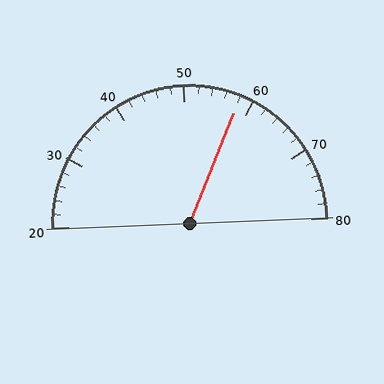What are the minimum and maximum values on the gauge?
The gauge ranges from 20 to 80.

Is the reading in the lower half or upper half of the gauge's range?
The reading is in the upper half of the range (20 to 80).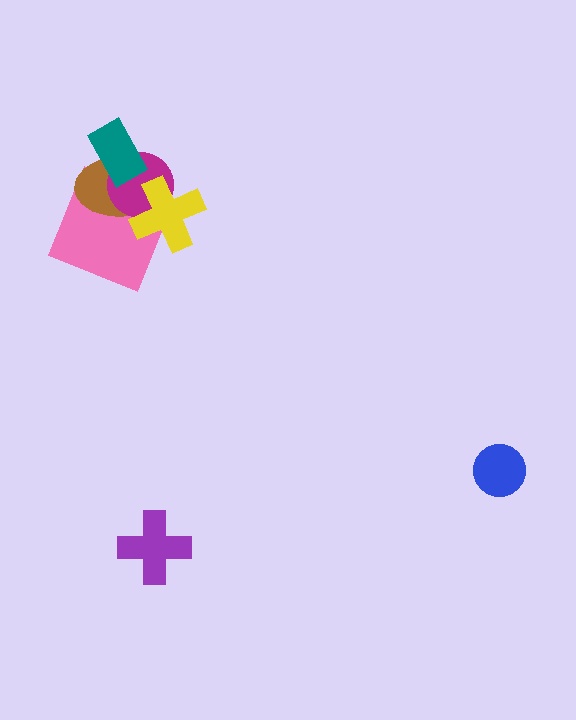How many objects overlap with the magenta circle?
4 objects overlap with the magenta circle.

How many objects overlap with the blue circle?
0 objects overlap with the blue circle.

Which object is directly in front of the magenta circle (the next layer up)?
The yellow cross is directly in front of the magenta circle.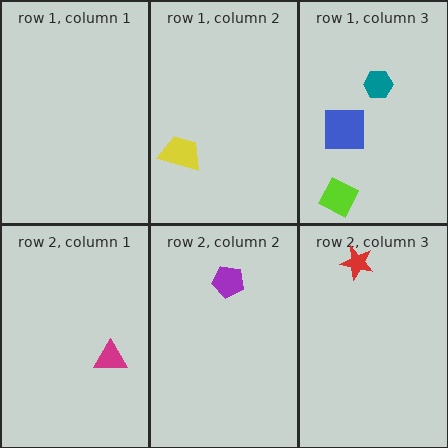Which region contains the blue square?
The row 1, column 3 region.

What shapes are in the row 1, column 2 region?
The yellow trapezoid.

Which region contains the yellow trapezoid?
The row 1, column 2 region.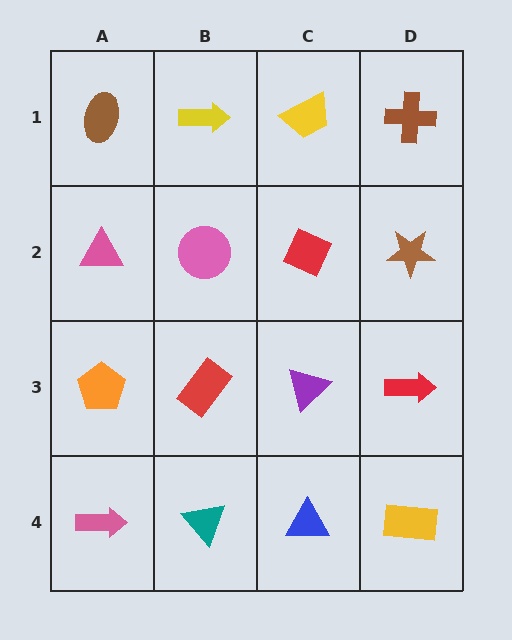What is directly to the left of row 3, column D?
A purple triangle.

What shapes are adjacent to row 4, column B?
A red rectangle (row 3, column B), a pink arrow (row 4, column A), a blue triangle (row 4, column C).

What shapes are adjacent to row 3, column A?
A pink triangle (row 2, column A), a pink arrow (row 4, column A), a red rectangle (row 3, column B).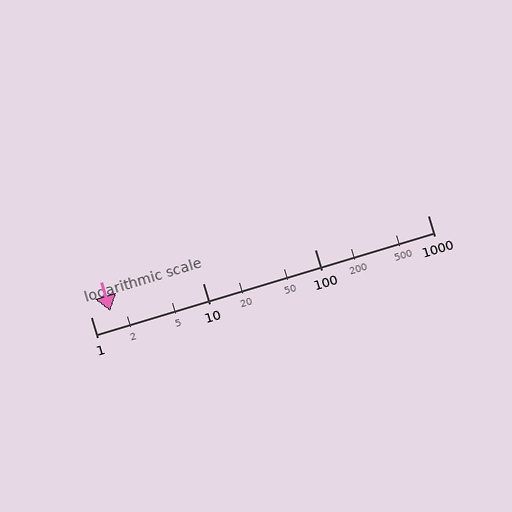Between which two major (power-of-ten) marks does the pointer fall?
The pointer is between 1 and 10.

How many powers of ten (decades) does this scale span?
The scale spans 3 decades, from 1 to 1000.